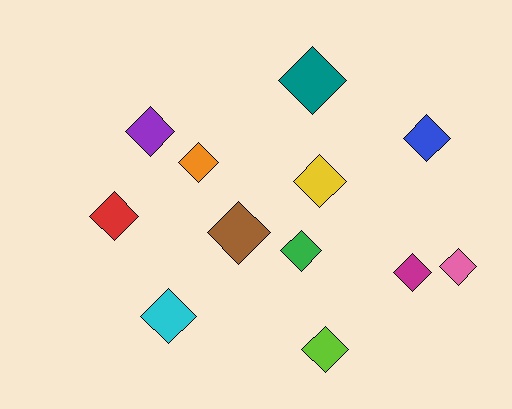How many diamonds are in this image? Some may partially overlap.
There are 12 diamonds.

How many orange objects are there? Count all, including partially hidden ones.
There is 1 orange object.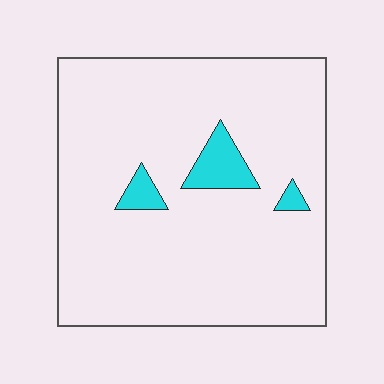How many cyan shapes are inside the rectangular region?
3.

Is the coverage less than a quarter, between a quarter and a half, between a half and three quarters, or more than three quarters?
Less than a quarter.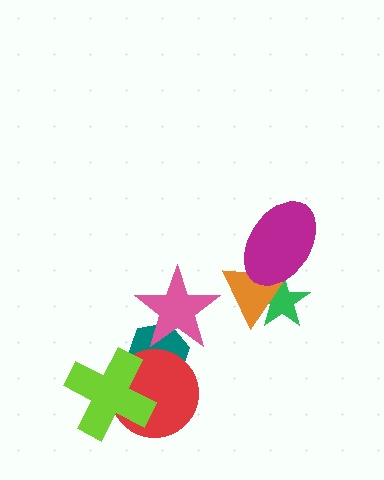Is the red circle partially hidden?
Yes, it is partially covered by another shape.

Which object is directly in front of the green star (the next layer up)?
The orange triangle is directly in front of the green star.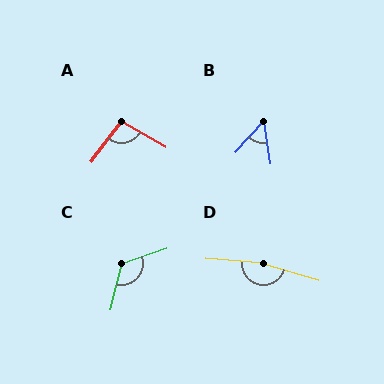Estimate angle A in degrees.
Approximately 98 degrees.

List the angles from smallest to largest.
B (50°), A (98°), C (122°), D (168°).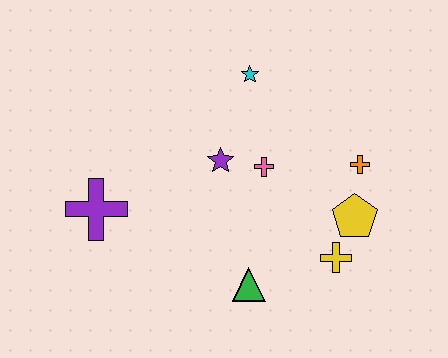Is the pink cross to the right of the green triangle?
Yes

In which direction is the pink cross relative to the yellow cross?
The pink cross is above the yellow cross.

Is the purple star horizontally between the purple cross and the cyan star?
Yes